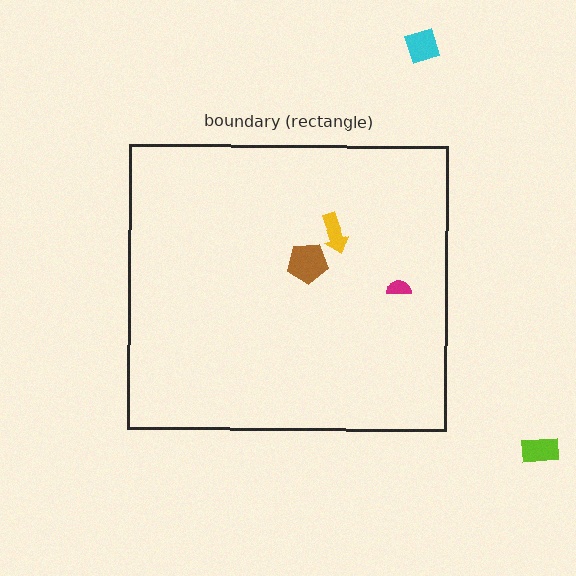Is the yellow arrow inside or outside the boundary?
Inside.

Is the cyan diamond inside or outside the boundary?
Outside.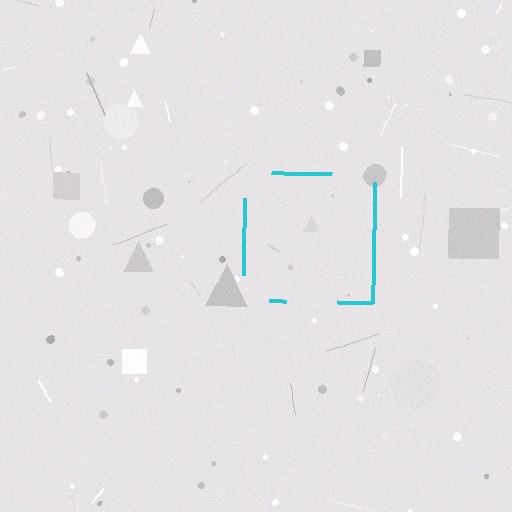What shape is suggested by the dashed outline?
The dashed outline suggests a square.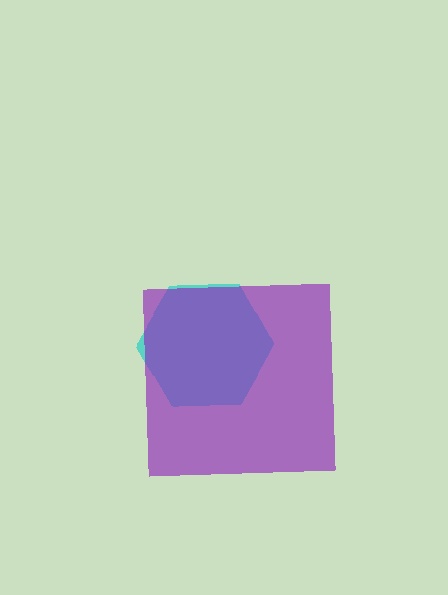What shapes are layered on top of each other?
The layered shapes are: a cyan hexagon, a purple square.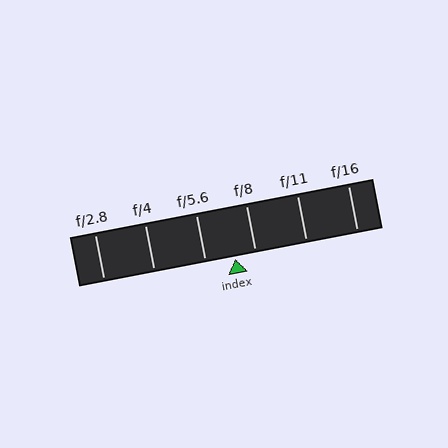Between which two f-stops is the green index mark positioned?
The index mark is between f/5.6 and f/8.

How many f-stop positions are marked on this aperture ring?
There are 6 f-stop positions marked.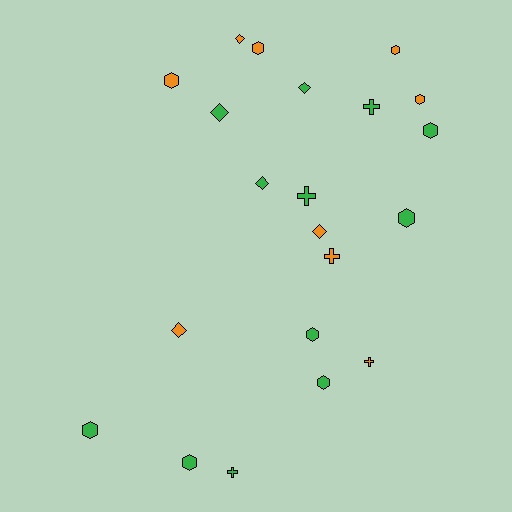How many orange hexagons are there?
There are 4 orange hexagons.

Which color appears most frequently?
Green, with 12 objects.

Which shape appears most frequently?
Hexagon, with 10 objects.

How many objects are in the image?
There are 21 objects.